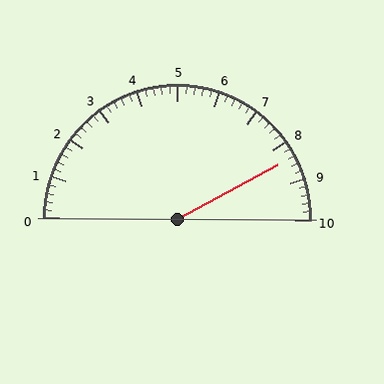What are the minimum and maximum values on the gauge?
The gauge ranges from 0 to 10.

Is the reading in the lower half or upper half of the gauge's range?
The reading is in the upper half of the range (0 to 10).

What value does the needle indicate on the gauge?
The needle indicates approximately 8.4.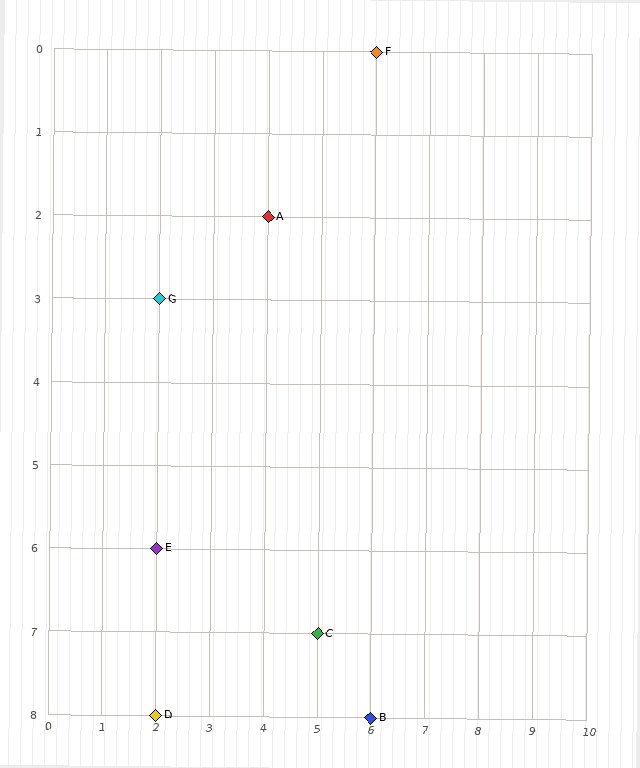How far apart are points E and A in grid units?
Points E and A are 2 columns and 4 rows apart (about 4.5 grid units diagonally).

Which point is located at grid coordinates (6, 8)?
Point B is at (6, 8).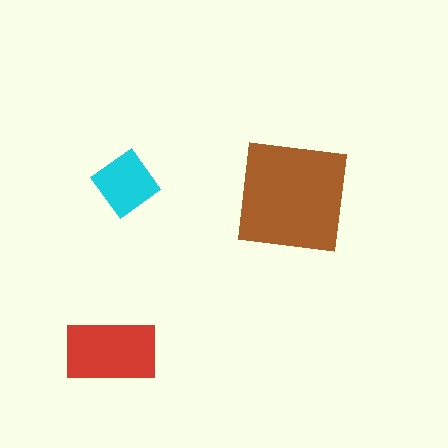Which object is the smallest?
The cyan diamond.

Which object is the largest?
The brown square.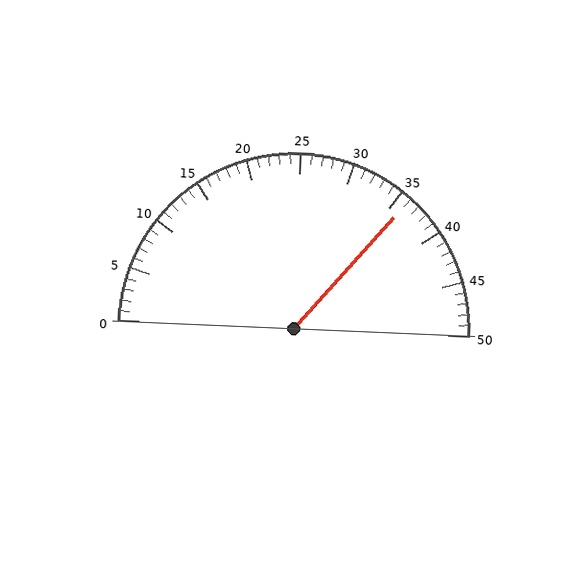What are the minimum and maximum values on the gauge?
The gauge ranges from 0 to 50.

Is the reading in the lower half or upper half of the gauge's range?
The reading is in the upper half of the range (0 to 50).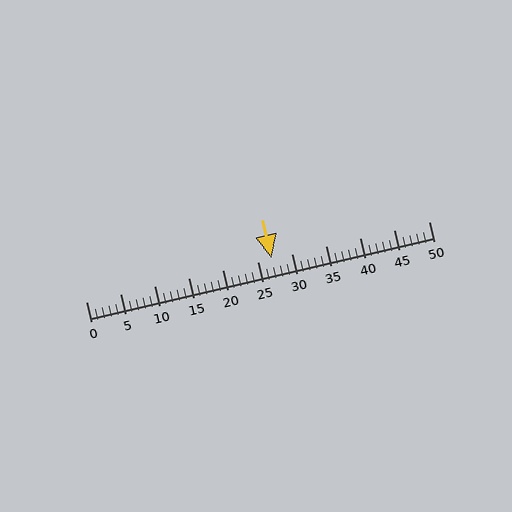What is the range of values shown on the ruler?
The ruler shows values from 0 to 50.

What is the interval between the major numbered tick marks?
The major tick marks are spaced 5 units apart.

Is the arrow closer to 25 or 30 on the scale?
The arrow is closer to 25.